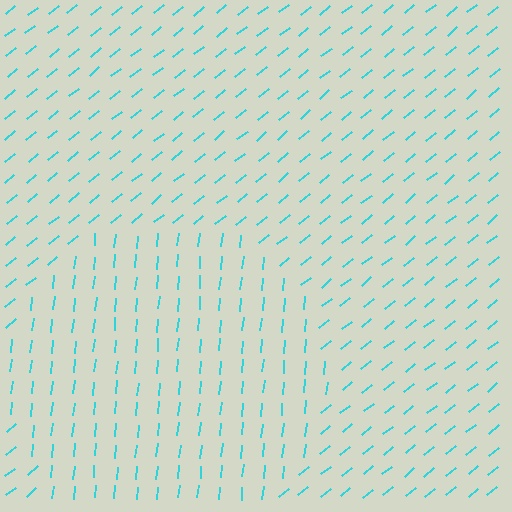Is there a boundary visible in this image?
Yes, there is a texture boundary formed by a change in line orientation.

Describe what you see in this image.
The image is filled with small cyan line segments. A circle region in the image has lines oriented differently from the surrounding lines, creating a visible texture boundary.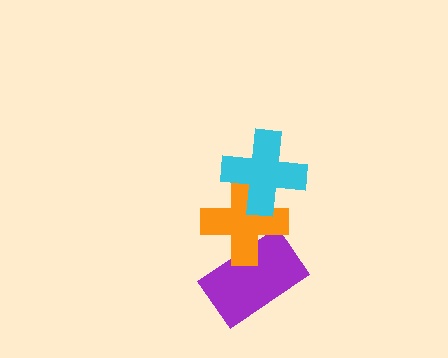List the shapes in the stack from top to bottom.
From top to bottom: the cyan cross, the orange cross, the purple rectangle.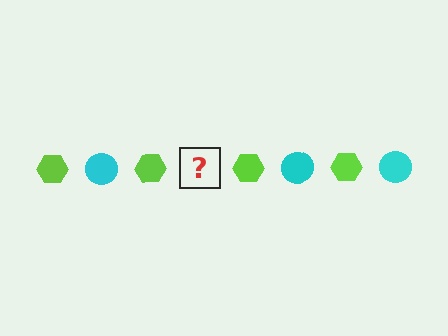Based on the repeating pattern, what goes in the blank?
The blank should be a cyan circle.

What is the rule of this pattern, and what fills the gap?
The rule is that the pattern alternates between lime hexagon and cyan circle. The gap should be filled with a cyan circle.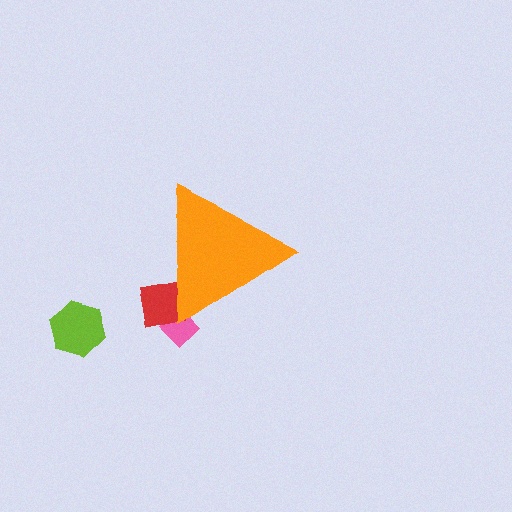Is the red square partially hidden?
Yes, the red square is partially hidden behind the orange triangle.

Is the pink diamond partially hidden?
Yes, the pink diamond is partially hidden behind the orange triangle.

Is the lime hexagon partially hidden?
No, the lime hexagon is fully visible.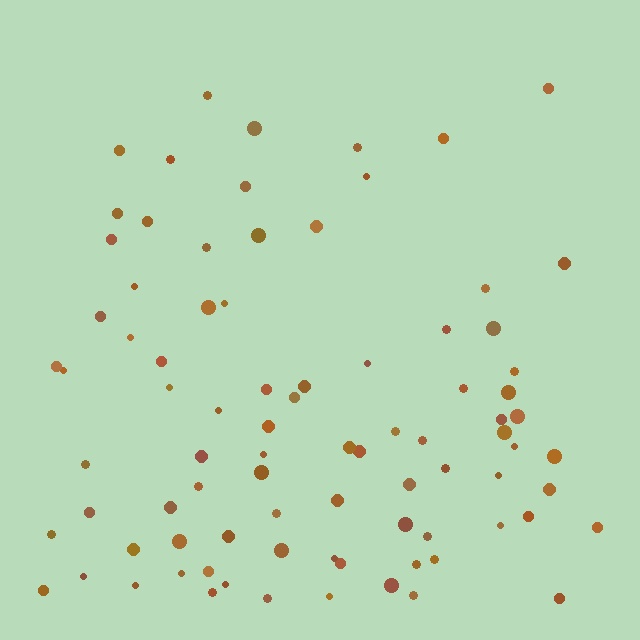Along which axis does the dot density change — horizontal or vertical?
Vertical.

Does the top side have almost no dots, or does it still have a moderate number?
Still a moderate number, just noticeably fewer than the bottom.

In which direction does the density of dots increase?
From top to bottom, with the bottom side densest.